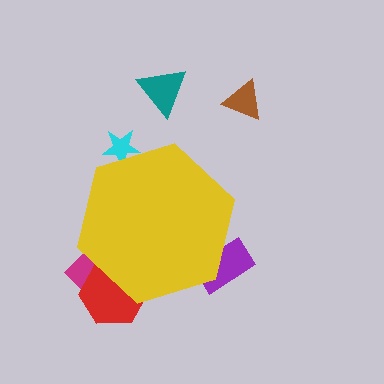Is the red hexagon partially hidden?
Yes, the red hexagon is partially hidden behind the yellow hexagon.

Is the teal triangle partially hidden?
No, the teal triangle is fully visible.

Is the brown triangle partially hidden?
No, the brown triangle is fully visible.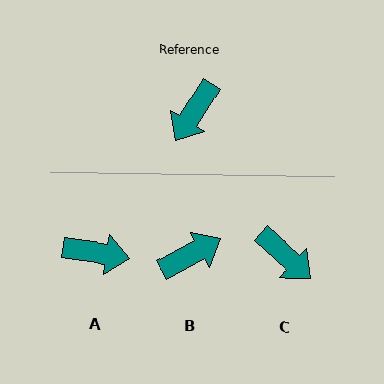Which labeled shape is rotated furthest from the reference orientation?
B, about 151 degrees away.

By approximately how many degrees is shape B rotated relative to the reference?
Approximately 151 degrees counter-clockwise.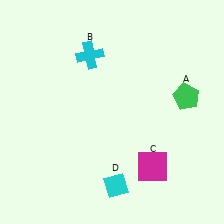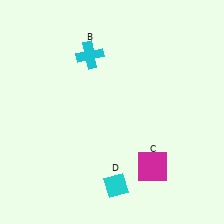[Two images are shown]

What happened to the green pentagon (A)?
The green pentagon (A) was removed in Image 2. It was in the top-right area of Image 1.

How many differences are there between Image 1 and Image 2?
There is 1 difference between the two images.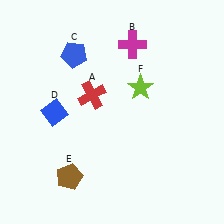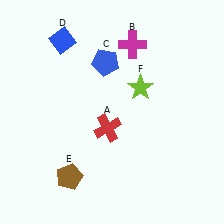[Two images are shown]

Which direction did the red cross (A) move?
The red cross (A) moved down.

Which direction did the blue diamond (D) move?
The blue diamond (D) moved up.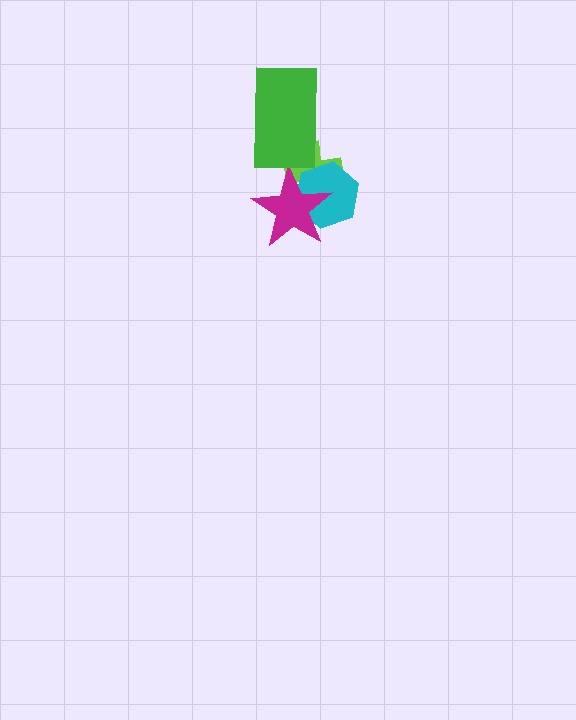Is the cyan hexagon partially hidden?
Yes, it is partially covered by another shape.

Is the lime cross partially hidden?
Yes, it is partially covered by another shape.